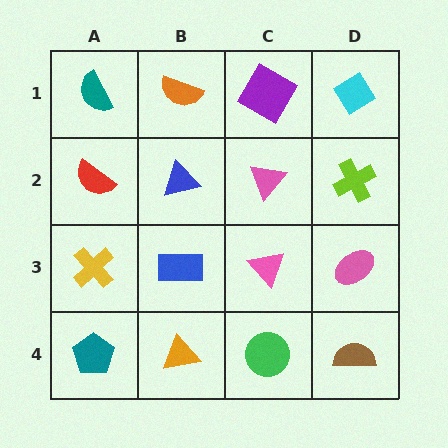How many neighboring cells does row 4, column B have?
3.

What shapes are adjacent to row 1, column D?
A lime cross (row 2, column D), a purple square (row 1, column C).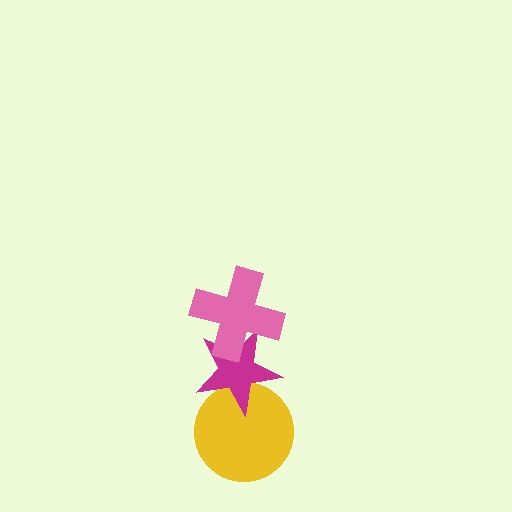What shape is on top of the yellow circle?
The magenta star is on top of the yellow circle.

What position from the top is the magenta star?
The magenta star is 2nd from the top.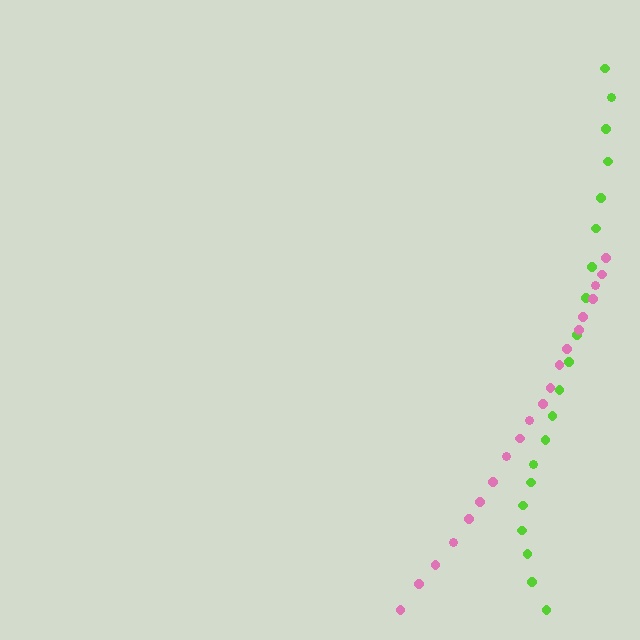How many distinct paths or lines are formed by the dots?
There are 2 distinct paths.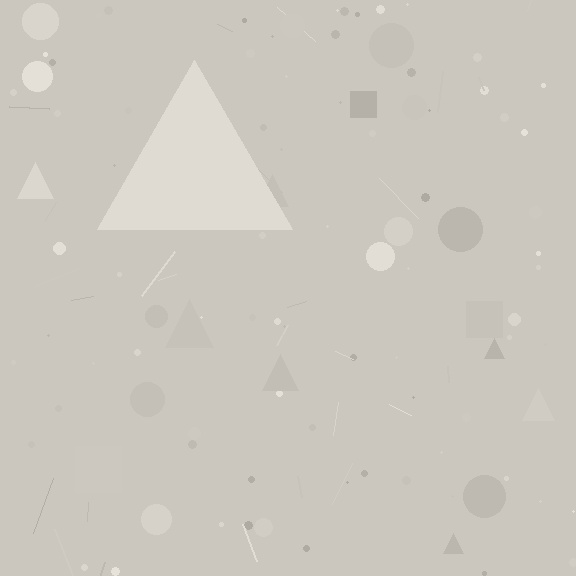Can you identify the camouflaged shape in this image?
The camouflaged shape is a triangle.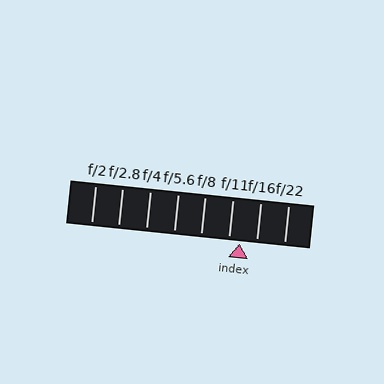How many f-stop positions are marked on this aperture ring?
There are 8 f-stop positions marked.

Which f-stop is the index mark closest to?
The index mark is closest to f/11.